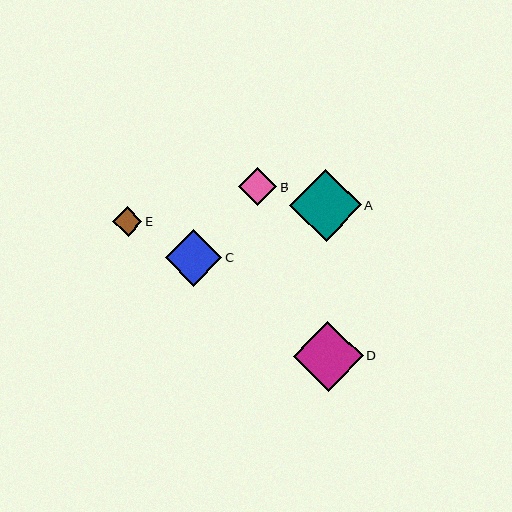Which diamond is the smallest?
Diamond E is the smallest with a size of approximately 30 pixels.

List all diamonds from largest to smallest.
From largest to smallest: A, D, C, B, E.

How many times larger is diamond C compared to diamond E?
Diamond C is approximately 1.9 times the size of diamond E.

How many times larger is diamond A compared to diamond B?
Diamond A is approximately 1.9 times the size of diamond B.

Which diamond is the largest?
Diamond A is the largest with a size of approximately 71 pixels.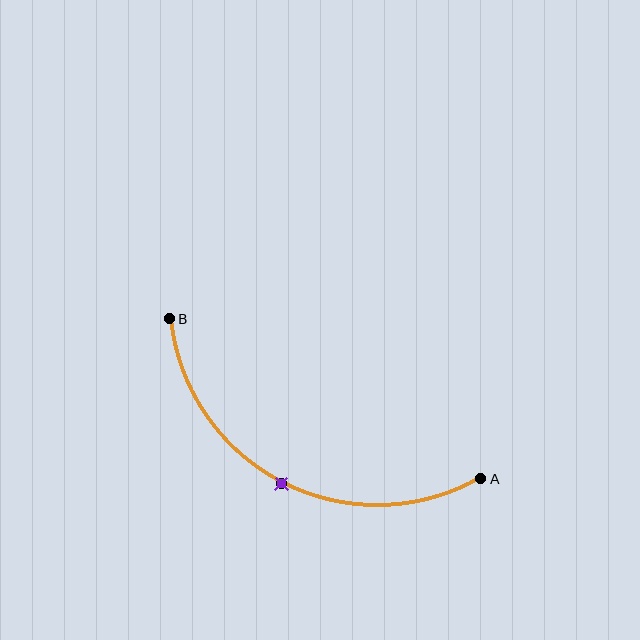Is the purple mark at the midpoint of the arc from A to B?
Yes. The purple mark lies on the arc at equal arc-length from both A and B — it is the arc midpoint.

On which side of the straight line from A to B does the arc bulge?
The arc bulges below the straight line connecting A and B.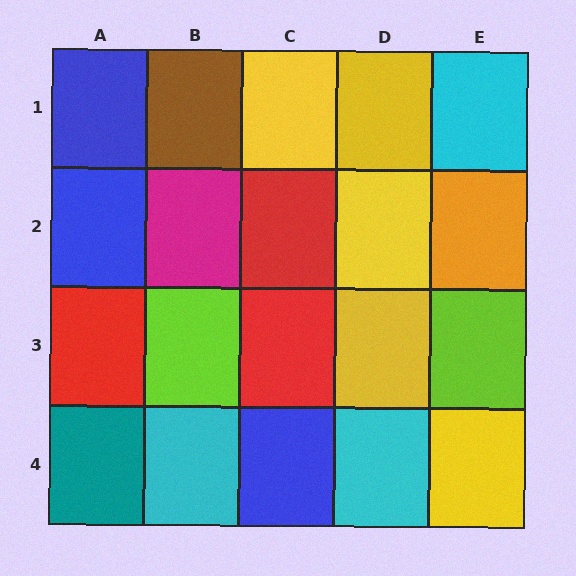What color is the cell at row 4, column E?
Yellow.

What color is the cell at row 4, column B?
Cyan.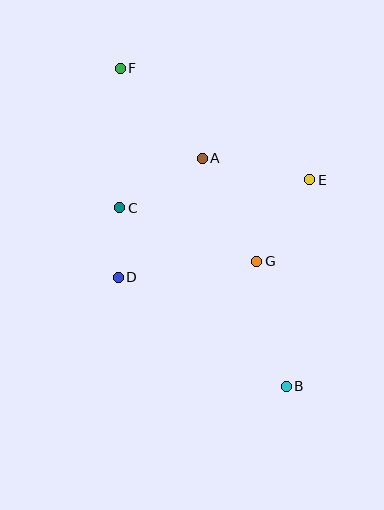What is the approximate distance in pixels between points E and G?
The distance between E and G is approximately 98 pixels.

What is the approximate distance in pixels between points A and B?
The distance between A and B is approximately 243 pixels.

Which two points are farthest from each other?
Points B and F are farthest from each other.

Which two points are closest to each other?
Points C and D are closest to each other.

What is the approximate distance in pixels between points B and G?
The distance between B and G is approximately 128 pixels.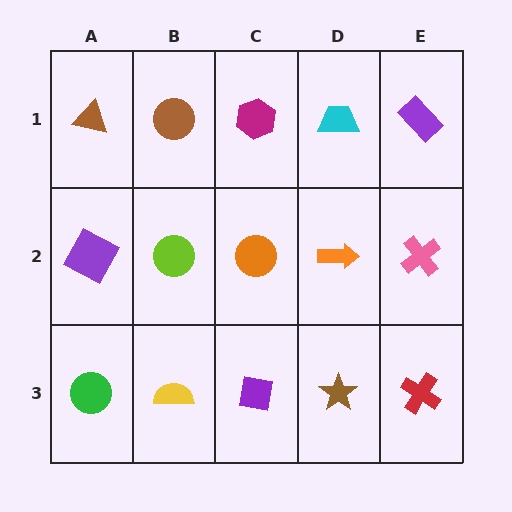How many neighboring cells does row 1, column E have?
2.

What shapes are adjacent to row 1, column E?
A pink cross (row 2, column E), a cyan trapezoid (row 1, column D).